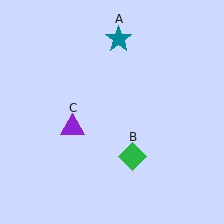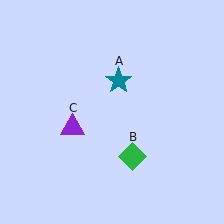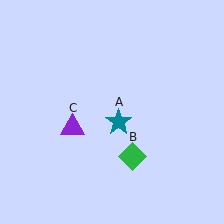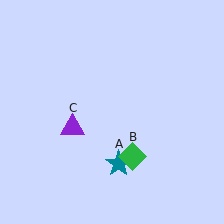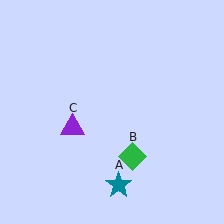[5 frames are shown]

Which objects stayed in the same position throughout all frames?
Green diamond (object B) and purple triangle (object C) remained stationary.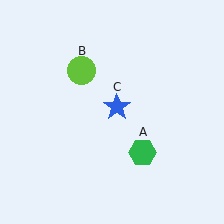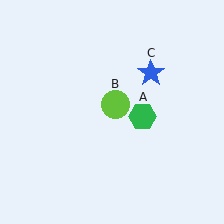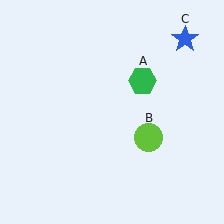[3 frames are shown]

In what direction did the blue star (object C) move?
The blue star (object C) moved up and to the right.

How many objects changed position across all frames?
3 objects changed position: green hexagon (object A), lime circle (object B), blue star (object C).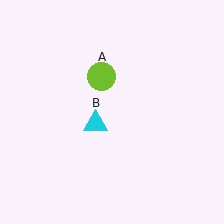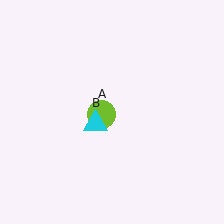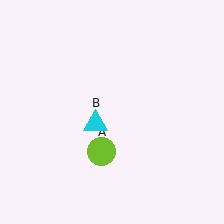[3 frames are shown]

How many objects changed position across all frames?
1 object changed position: lime circle (object A).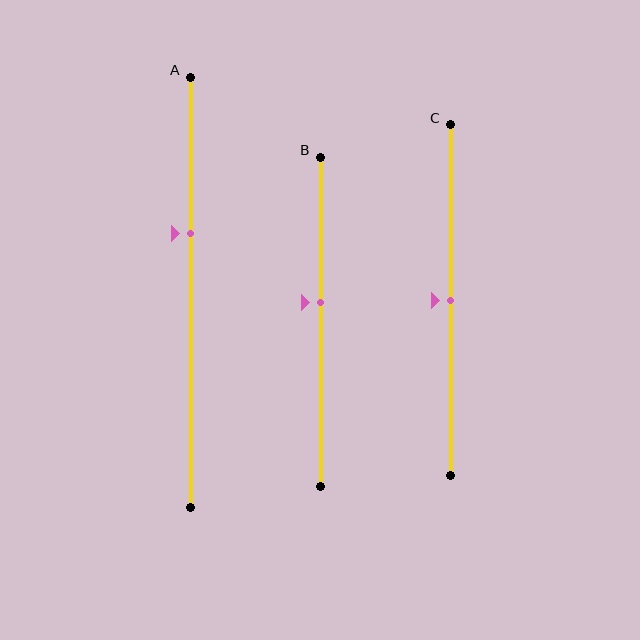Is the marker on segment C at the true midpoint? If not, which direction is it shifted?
Yes, the marker on segment C is at the true midpoint.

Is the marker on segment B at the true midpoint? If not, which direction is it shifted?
No, the marker on segment B is shifted upward by about 6% of the segment length.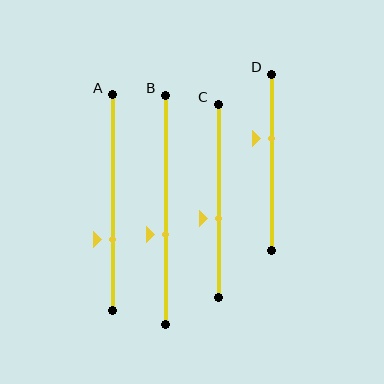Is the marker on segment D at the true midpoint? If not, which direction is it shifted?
No, the marker on segment D is shifted upward by about 14% of the segment length.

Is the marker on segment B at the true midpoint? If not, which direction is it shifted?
No, the marker on segment B is shifted downward by about 11% of the segment length.